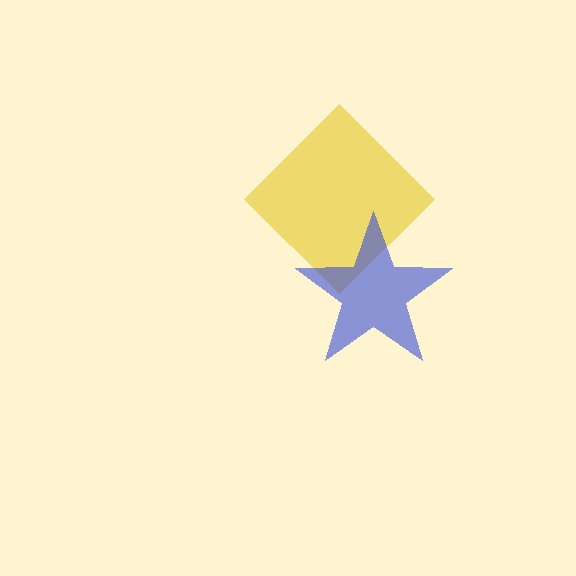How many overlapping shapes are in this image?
There are 2 overlapping shapes in the image.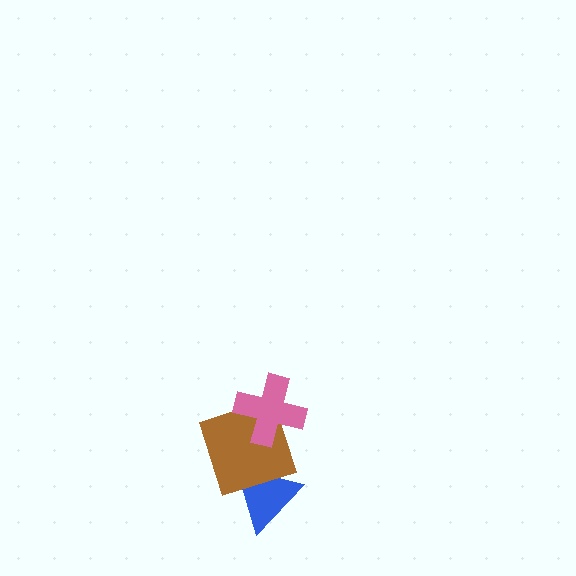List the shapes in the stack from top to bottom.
From top to bottom: the pink cross, the brown square, the blue triangle.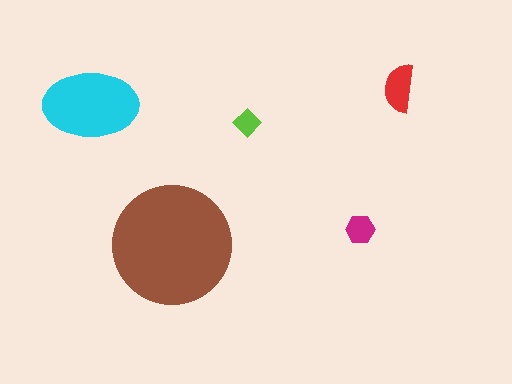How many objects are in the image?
There are 5 objects in the image.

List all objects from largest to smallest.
The brown circle, the cyan ellipse, the red semicircle, the magenta hexagon, the lime diamond.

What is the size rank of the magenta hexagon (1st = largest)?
4th.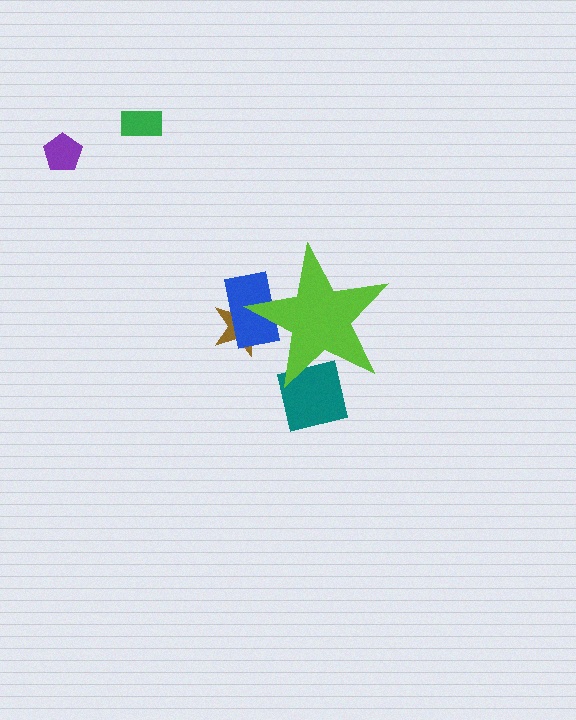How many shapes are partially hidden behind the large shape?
3 shapes are partially hidden.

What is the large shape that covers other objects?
A lime star.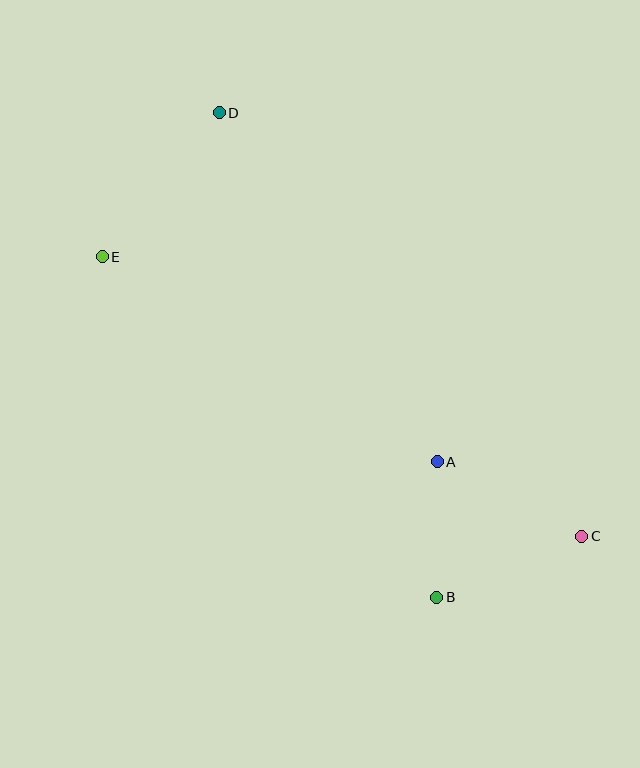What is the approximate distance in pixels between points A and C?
The distance between A and C is approximately 163 pixels.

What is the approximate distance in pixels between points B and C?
The distance between B and C is approximately 157 pixels.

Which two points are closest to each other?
Points A and B are closest to each other.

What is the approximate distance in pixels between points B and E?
The distance between B and E is approximately 478 pixels.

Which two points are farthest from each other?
Points C and D are farthest from each other.